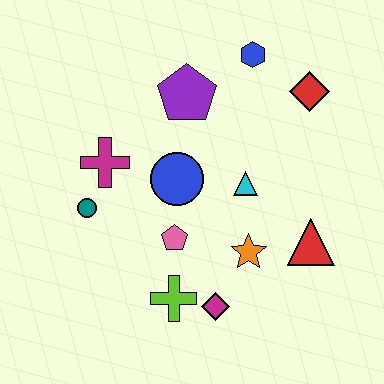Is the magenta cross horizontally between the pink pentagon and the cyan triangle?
No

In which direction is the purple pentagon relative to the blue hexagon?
The purple pentagon is to the left of the blue hexagon.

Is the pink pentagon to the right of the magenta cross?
Yes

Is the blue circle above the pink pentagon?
Yes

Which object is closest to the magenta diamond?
The lime cross is closest to the magenta diamond.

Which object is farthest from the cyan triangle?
The teal circle is farthest from the cyan triangle.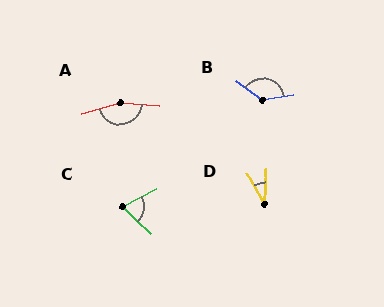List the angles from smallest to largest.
D (31°), C (72°), B (134°), A (160°).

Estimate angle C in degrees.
Approximately 72 degrees.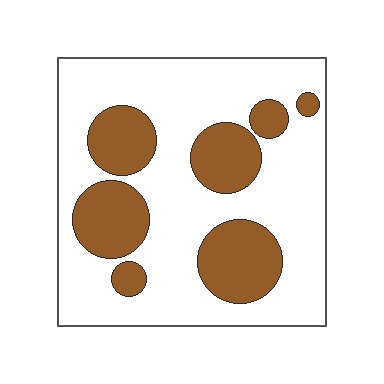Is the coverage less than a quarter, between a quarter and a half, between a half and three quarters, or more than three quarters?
Between a quarter and a half.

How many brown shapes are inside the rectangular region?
7.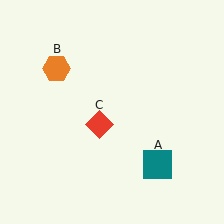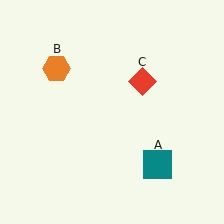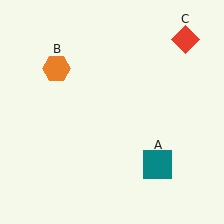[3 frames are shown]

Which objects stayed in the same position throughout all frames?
Teal square (object A) and orange hexagon (object B) remained stationary.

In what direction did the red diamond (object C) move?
The red diamond (object C) moved up and to the right.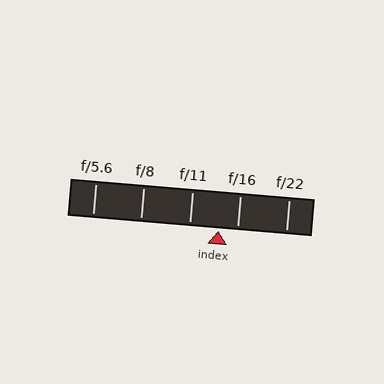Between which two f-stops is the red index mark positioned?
The index mark is between f/11 and f/16.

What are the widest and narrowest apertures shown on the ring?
The widest aperture shown is f/5.6 and the narrowest is f/22.